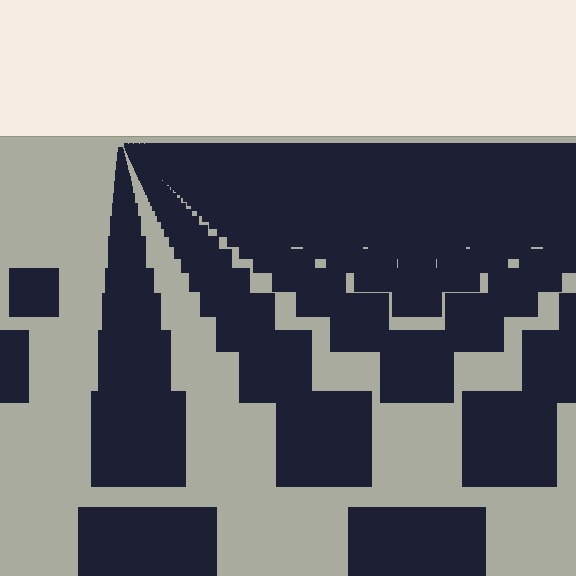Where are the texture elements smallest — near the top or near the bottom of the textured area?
Near the top.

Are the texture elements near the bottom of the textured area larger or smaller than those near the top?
Larger. Near the bottom, elements are closer to the viewer and appear at a bigger on-screen size.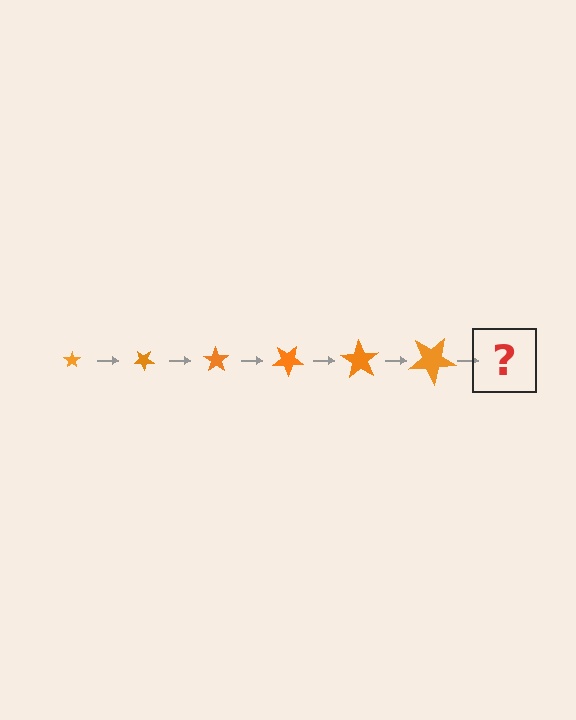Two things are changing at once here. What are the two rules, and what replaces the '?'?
The two rules are that the star grows larger each step and it rotates 35 degrees each step. The '?' should be a star, larger than the previous one and rotated 210 degrees from the start.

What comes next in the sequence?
The next element should be a star, larger than the previous one and rotated 210 degrees from the start.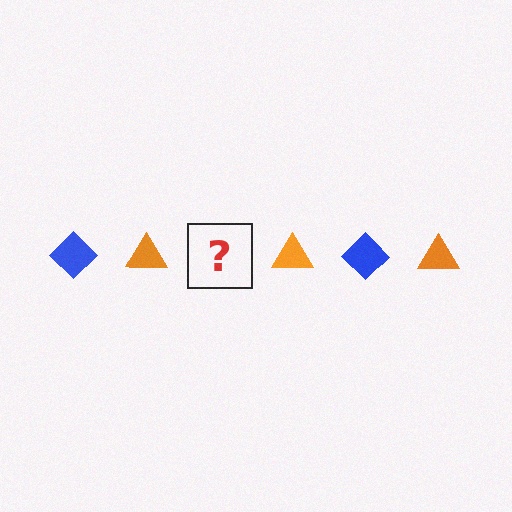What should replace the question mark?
The question mark should be replaced with a blue diamond.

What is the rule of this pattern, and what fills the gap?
The rule is that the pattern alternates between blue diamond and orange triangle. The gap should be filled with a blue diamond.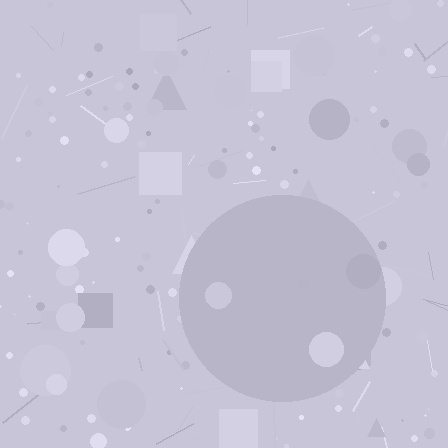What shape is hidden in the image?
A circle is hidden in the image.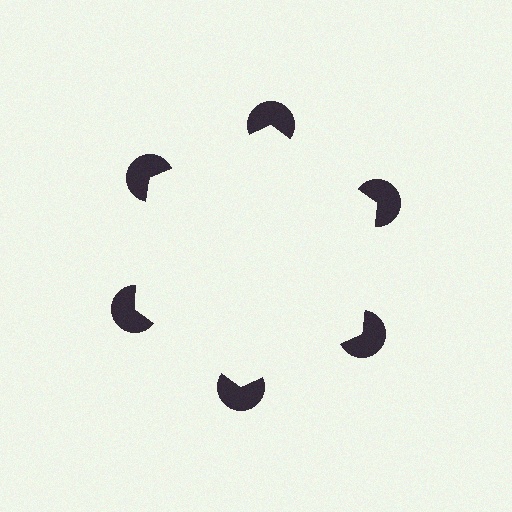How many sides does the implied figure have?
6 sides.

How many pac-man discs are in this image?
There are 6 — one at each vertex of the illusory hexagon.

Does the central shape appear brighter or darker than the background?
It typically appears slightly brighter than the background, even though no actual brightness change is drawn.